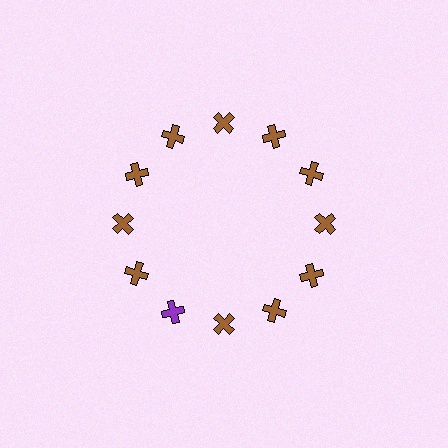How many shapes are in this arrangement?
There are 12 shapes arranged in a ring pattern.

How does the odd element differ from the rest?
It has a different color: purple instead of brown.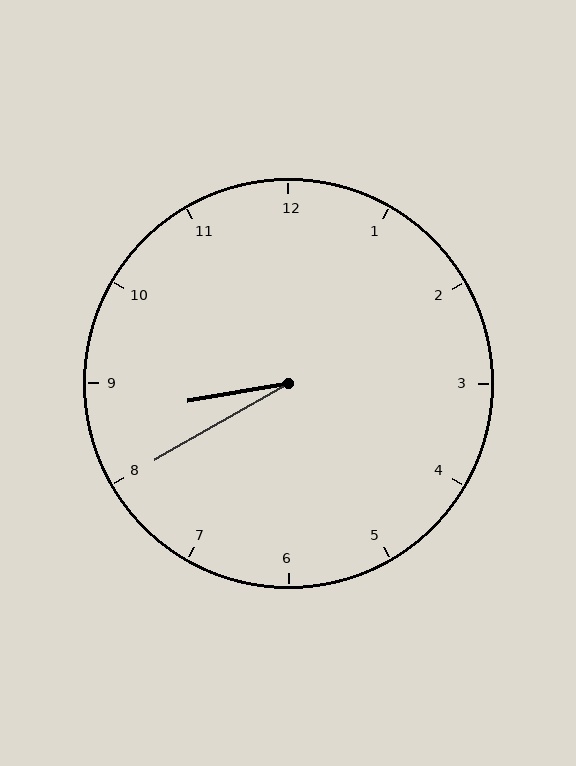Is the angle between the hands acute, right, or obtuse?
It is acute.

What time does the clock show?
8:40.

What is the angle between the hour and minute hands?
Approximately 20 degrees.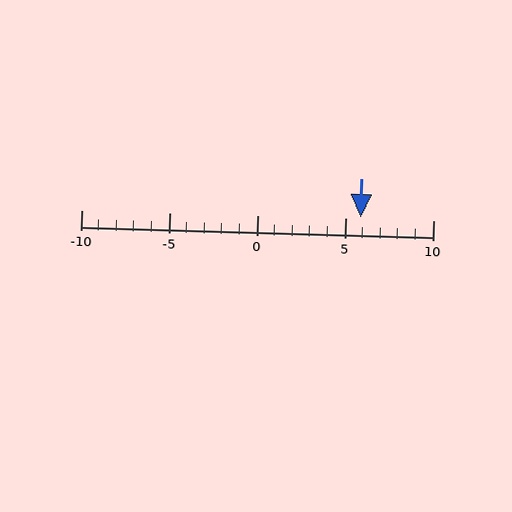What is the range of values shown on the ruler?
The ruler shows values from -10 to 10.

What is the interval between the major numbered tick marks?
The major tick marks are spaced 5 units apart.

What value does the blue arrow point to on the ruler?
The blue arrow points to approximately 6.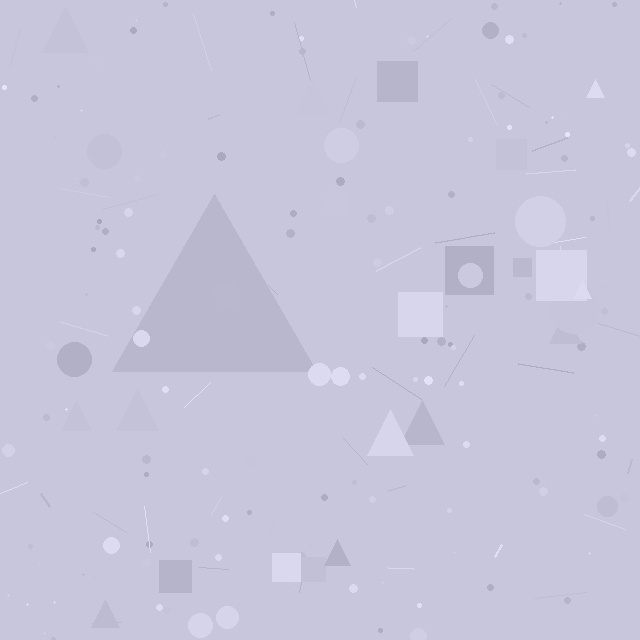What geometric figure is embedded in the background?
A triangle is embedded in the background.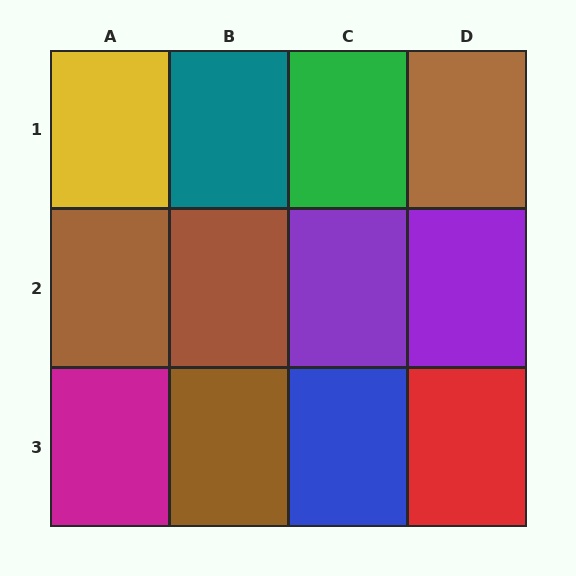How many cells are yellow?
1 cell is yellow.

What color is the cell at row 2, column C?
Purple.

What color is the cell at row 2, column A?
Brown.